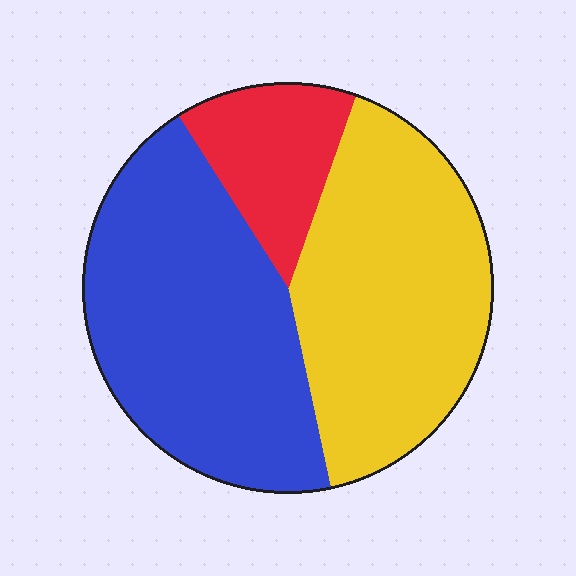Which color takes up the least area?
Red, at roughly 15%.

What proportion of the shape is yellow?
Yellow covers roughly 40% of the shape.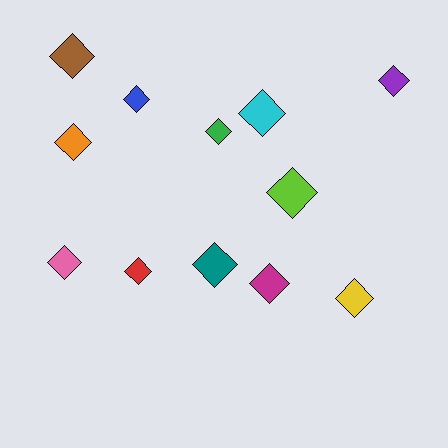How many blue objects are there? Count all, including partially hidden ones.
There is 1 blue object.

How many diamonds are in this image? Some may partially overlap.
There are 12 diamonds.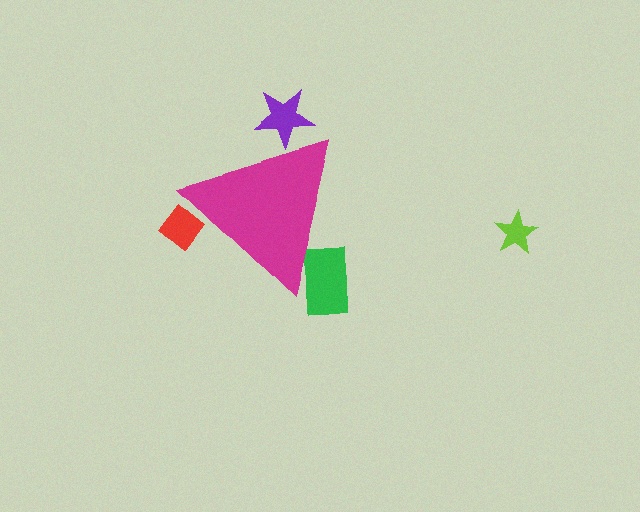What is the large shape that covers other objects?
A magenta triangle.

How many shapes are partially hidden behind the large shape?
3 shapes are partially hidden.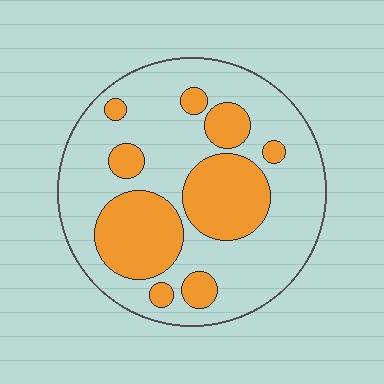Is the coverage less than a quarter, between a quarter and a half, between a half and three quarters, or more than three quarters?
Between a quarter and a half.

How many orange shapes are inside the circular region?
9.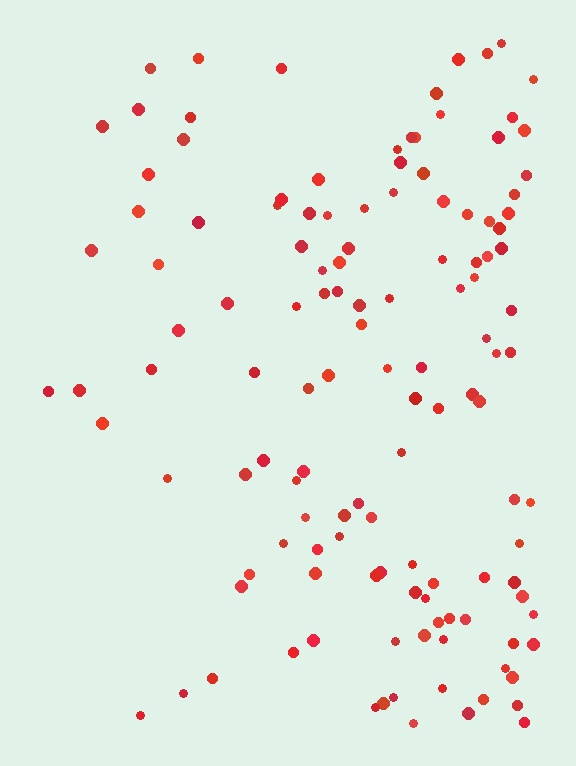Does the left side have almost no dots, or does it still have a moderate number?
Still a moderate number, just noticeably fewer than the right.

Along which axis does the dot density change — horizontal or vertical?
Horizontal.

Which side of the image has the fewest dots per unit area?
The left.